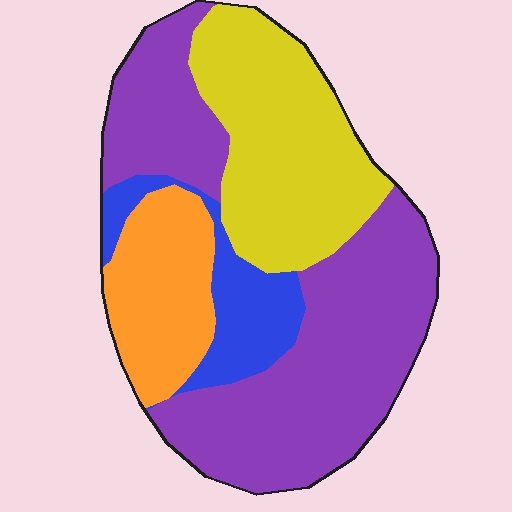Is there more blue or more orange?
Orange.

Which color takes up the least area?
Blue, at roughly 10%.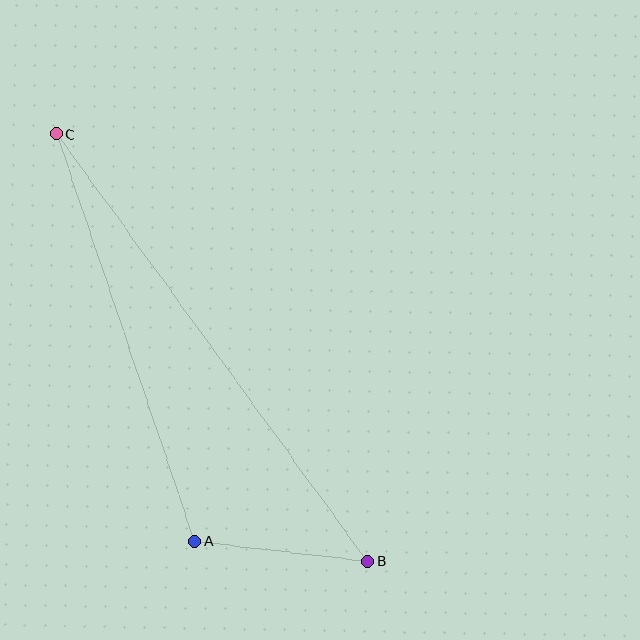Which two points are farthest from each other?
Points B and C are farthest from each other.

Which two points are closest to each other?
Points A and B are closest to each other.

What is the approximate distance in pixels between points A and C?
The distance between A and C is approximately 430 pixels.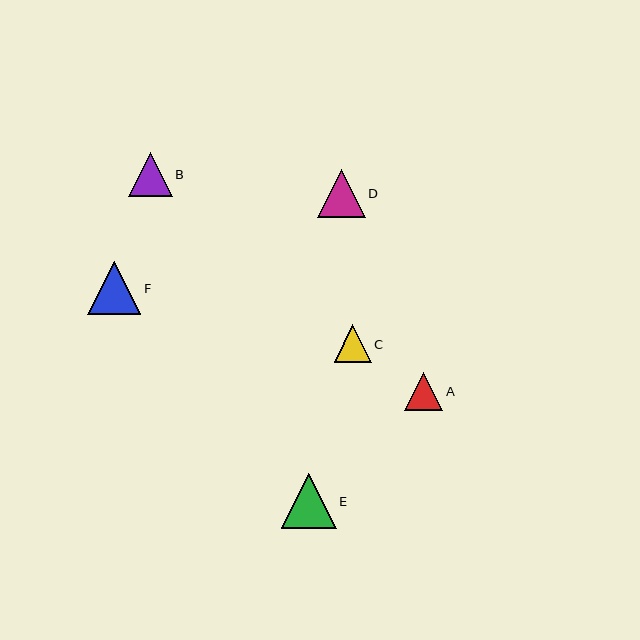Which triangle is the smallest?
Triangle C is the smallest with a size of approximately 37 pixels.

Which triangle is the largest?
Triangle E is the largest with a size of approximately 54 pixels.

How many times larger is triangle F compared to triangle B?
Triangle F is approximately 1.2 times the size of triangle B.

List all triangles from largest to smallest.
From largest to smallest: E, F, D, B, A, C.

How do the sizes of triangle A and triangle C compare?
Triangle A and triangle C are approximately the same size.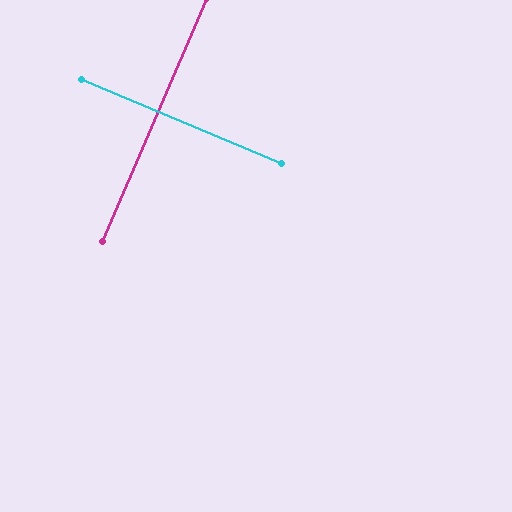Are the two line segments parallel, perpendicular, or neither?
Perpendicular — they meet at approximately 90°.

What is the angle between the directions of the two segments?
Approximately 90 degrees.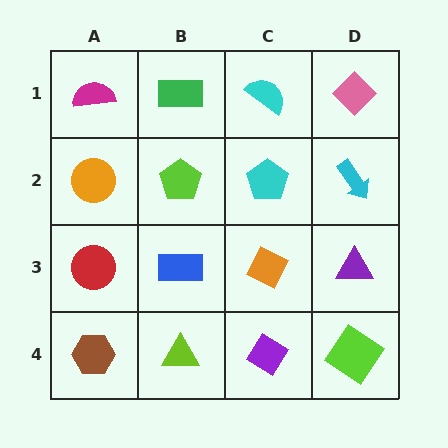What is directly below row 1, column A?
An orange circle.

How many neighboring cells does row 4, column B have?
3.